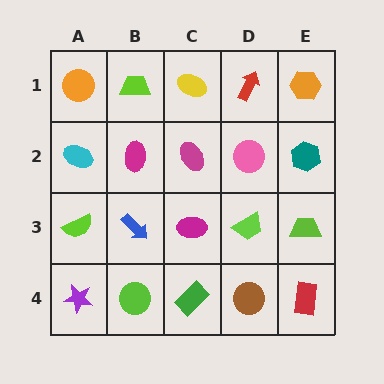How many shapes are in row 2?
5 shapes.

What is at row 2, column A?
A cyan ellipse.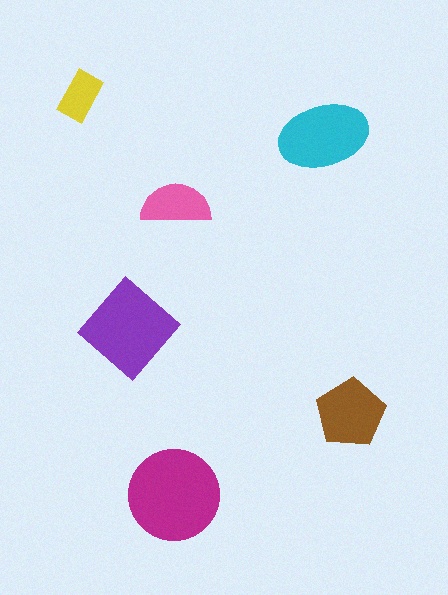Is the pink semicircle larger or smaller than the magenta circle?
Smaller.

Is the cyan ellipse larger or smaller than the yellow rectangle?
Larger.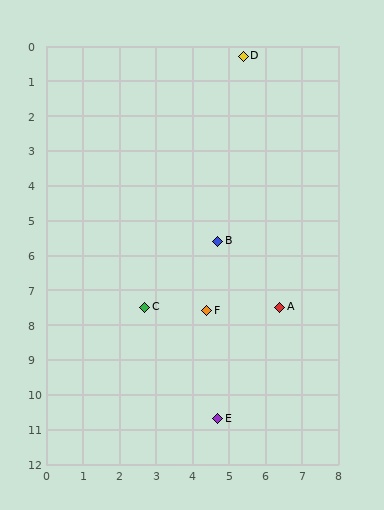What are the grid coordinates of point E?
Point E is at approximately (4.7, 10.7).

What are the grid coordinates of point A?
Point A is at approximately (6.4, 7.5).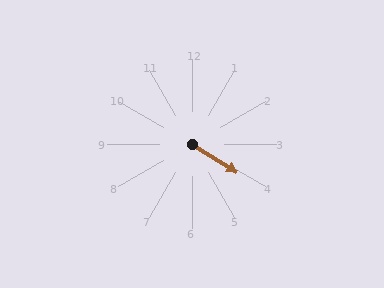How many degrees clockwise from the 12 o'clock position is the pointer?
Approximately 122 degrees.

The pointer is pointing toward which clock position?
Roughly 4 o'clock.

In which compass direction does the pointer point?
Southeast.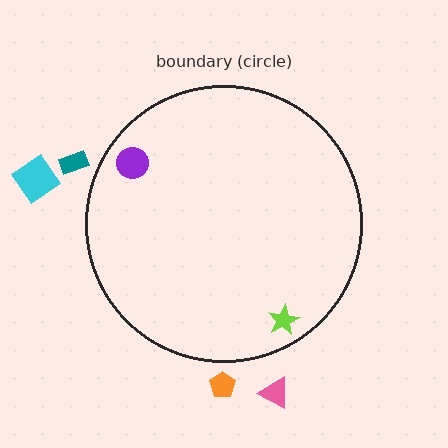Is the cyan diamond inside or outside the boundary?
Outside.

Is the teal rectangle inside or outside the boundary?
Outside.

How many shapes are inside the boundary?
2 inside, 4 outside.